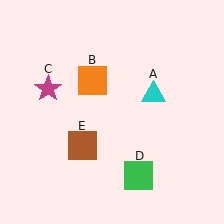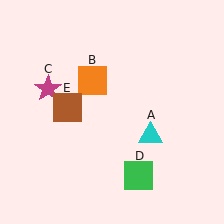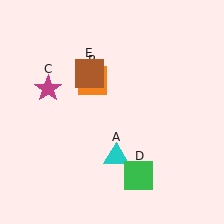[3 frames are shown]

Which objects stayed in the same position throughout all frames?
Orange square (object B) and magenta star (object C) and green square (object D) remained stationary.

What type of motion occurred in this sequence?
The cyan triangle (object A), brown square (object E) rotated clockwise around the center of the scene.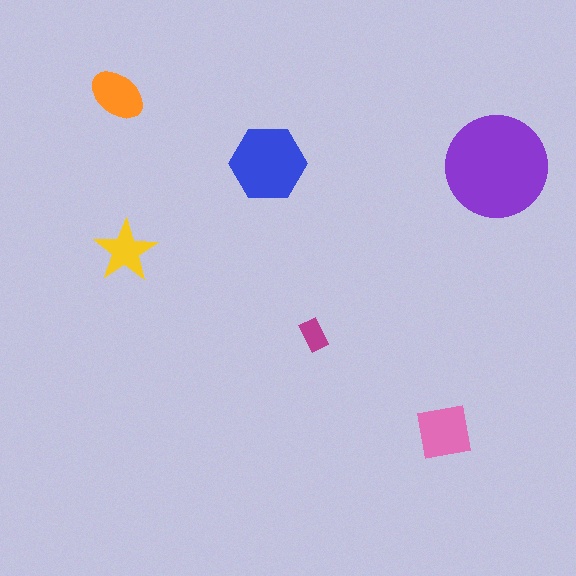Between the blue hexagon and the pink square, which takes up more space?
The blue hexagon.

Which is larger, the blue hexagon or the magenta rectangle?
The blue hexagon.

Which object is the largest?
The purple circle.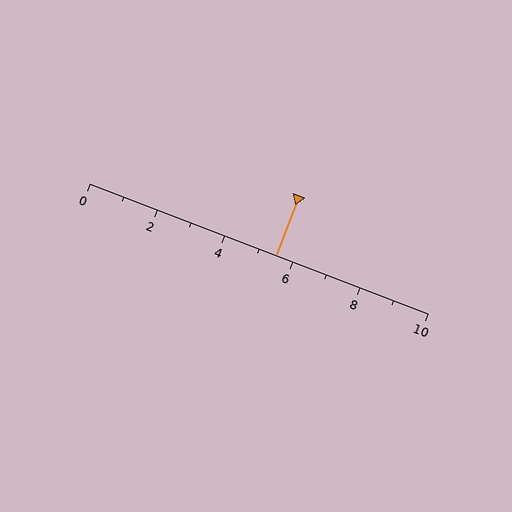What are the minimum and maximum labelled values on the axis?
The axis runs from 0 to 10.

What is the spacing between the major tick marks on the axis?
The major ticks are spaced 2 apart.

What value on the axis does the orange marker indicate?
The marker indicates approximately 5.5.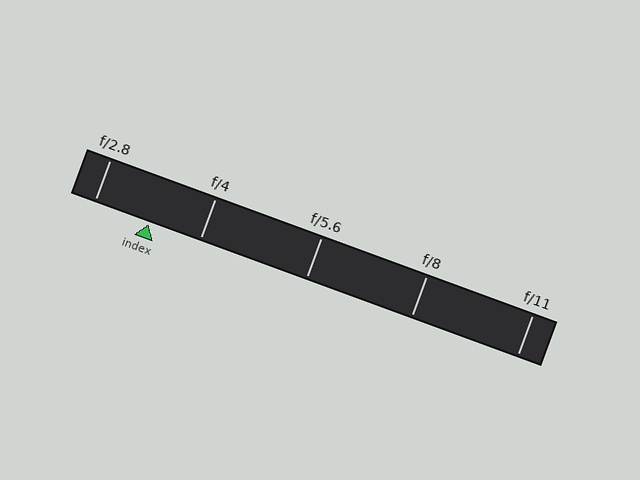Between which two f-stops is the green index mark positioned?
The index mark is between f/2.8 and f/4.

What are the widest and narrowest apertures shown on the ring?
The widest aperture shown is f/2.8 and the narrowest is f/11.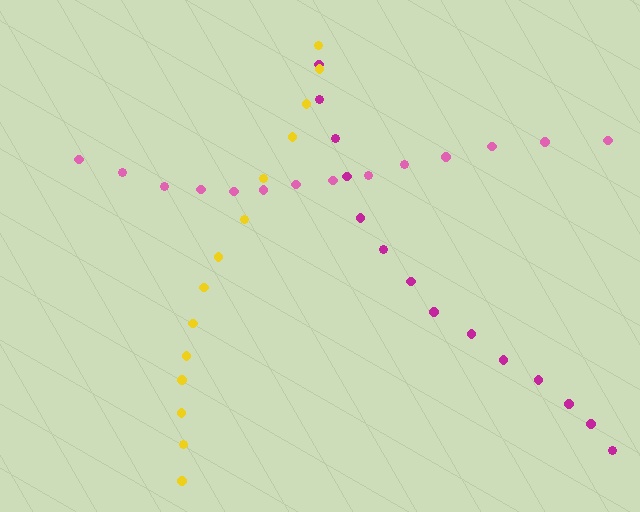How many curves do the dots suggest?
There are 3 distinct paths.